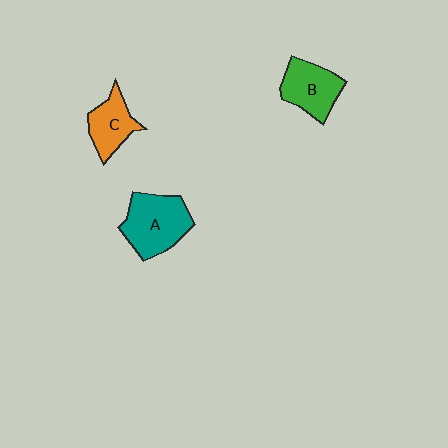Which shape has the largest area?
Shape A (teal).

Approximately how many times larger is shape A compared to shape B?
Approximately 1.3 times.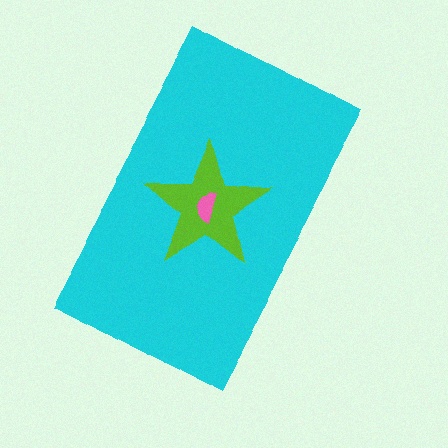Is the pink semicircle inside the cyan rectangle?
Yes.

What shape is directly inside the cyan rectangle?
The lime star.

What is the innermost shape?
The pink semicircle.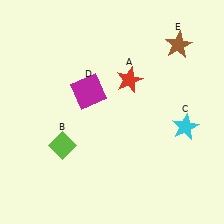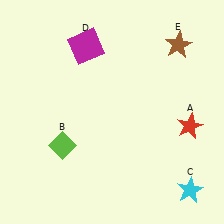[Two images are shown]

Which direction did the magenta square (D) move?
The magenta square (D) moved up.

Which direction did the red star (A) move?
The red star (A) moved right.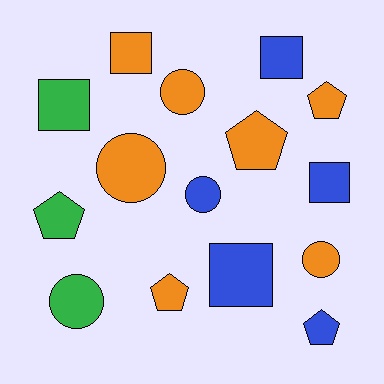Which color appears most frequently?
Orange, with 7 objects.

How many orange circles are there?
There are 3 orange circles.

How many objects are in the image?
There are 15 objects.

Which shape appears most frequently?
Circle, with 5 objects.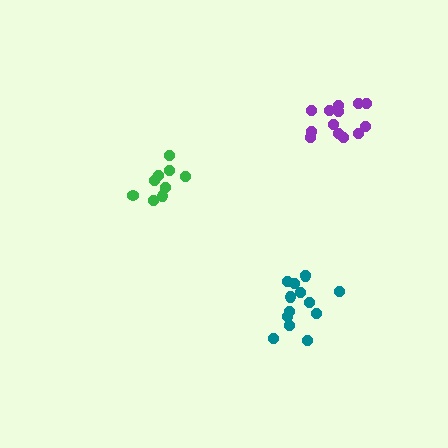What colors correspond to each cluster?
The clusters are colored: teal, green, purple.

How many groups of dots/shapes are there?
There are 3 groups.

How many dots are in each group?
Group 1: 14 dots, Group 2: 9 dots, Group 3: 13 dots (36 total).